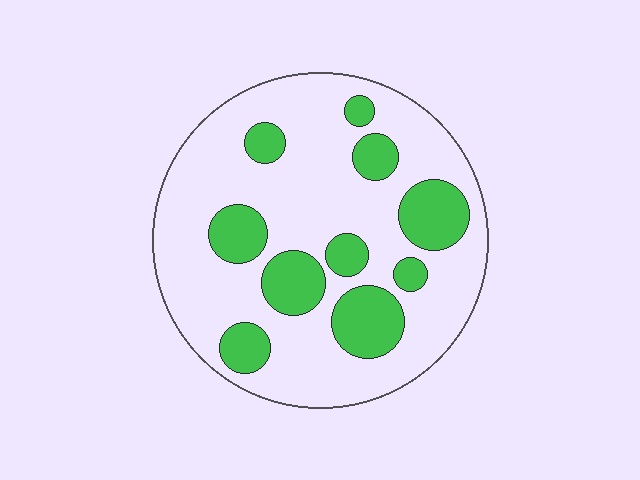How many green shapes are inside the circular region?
10.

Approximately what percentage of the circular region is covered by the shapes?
Approximately 25%.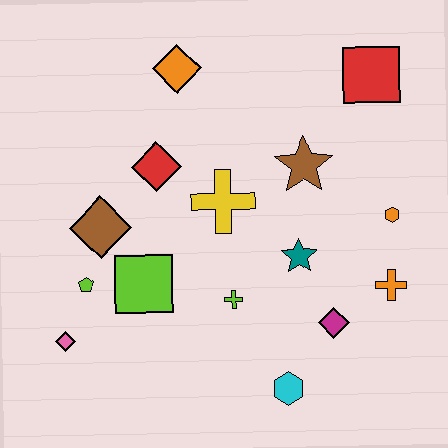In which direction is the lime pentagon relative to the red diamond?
The lime pentagon is below the red diamond.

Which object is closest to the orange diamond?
The red diamond is closest to the orange diamond.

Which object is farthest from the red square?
The pink diamond is farthest from the red square.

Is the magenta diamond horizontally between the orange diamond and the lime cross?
No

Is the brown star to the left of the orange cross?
Yes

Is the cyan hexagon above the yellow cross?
No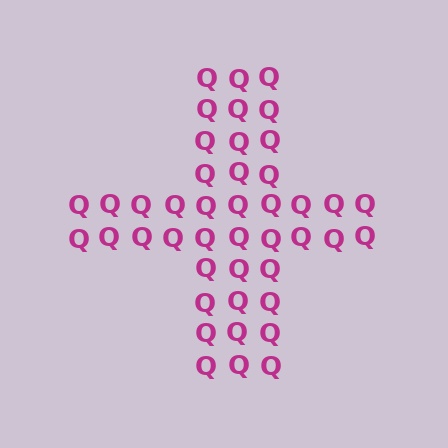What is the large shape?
The large shape is a cross.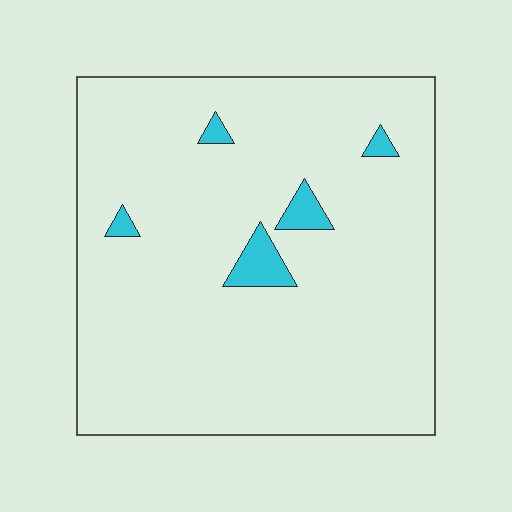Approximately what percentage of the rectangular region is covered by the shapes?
Approximately 5%.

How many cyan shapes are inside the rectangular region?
5.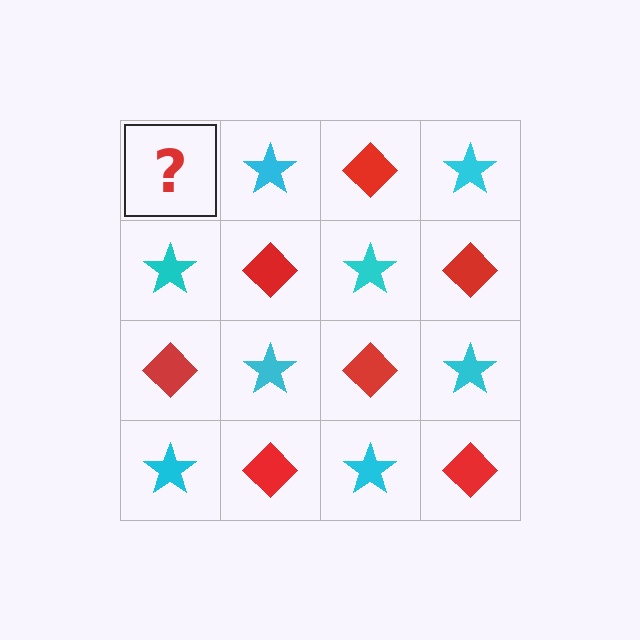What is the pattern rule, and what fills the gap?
The rule is that it alternates red diamond and cyan star in a checkerboard pattern. The gap should be filled with a red diamond.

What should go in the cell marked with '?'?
The missing cell should contain a red diamond.